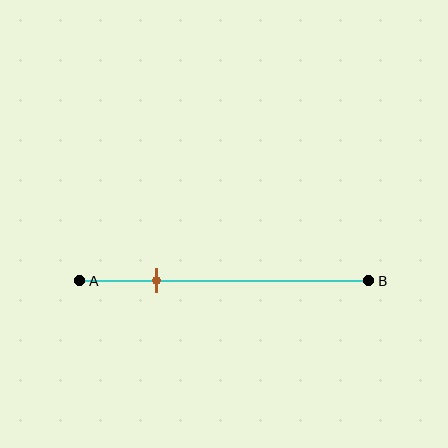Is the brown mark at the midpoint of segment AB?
No, the mark is at about 25% from A, not at the 50% midpoint.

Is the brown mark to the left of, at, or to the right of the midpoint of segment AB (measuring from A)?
The brown mark is to the left of the midpoint of segment AB.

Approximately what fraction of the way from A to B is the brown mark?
The brown mark is approximately 25% of the way from A to B.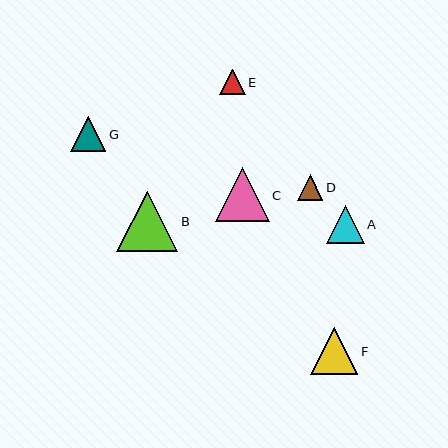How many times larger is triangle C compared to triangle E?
Triangle C is approximately 2.1 times the size of triangle E.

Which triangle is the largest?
Triangle B is the largest with a size of approximately 61 pixels.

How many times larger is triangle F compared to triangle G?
Triangle F is approximately 1.3 times the size of triangle G.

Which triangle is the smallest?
Triangle E is the smallest with a size of approximately 25 pixels.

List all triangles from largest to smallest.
From largest to smallest: B, C, F, A, G, D, E.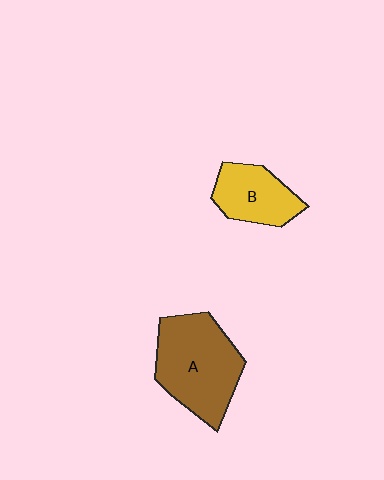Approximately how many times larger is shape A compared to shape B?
Approximately 1.7 times.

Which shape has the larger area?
Shape A (brown).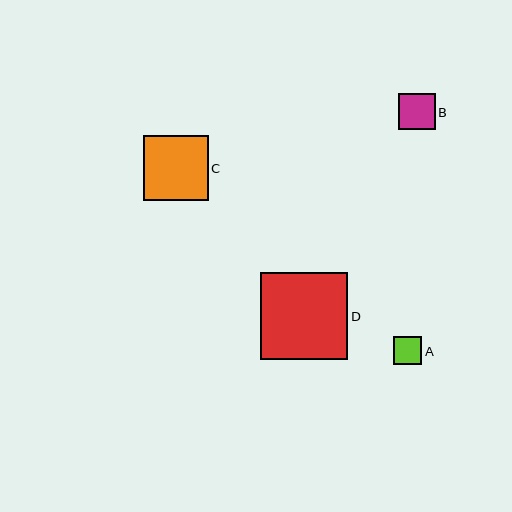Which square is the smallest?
Square A is the smallest with a size of approximately 28 pixels.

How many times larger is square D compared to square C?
Square D is approximately 1.4 times the size of square C.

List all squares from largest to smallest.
From largest to smallest: D, C, B, A.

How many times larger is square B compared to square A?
Square B is approximately 1.3 times the size of square A.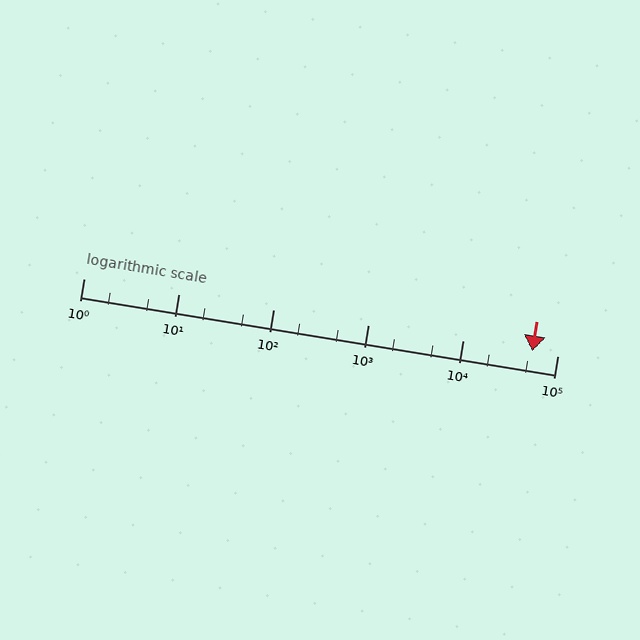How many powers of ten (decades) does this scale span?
The scale spans 5 decades, from 1 to 100000.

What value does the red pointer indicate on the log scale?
The pointer indicates approximately 54000.